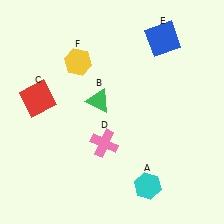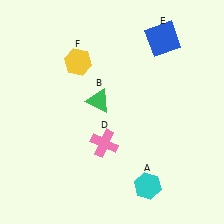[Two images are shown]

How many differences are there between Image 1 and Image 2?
There is 1 difference between the two images.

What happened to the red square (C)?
The red square (C) was removed in Image 2. It was in the top-left area of Image 1.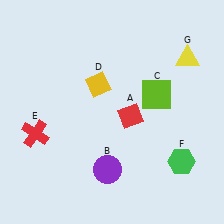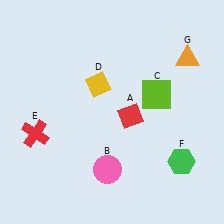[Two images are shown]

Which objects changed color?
B changed from purple to pink. G changed from yellow to orange.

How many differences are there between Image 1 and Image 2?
There are 2 differences between the two images.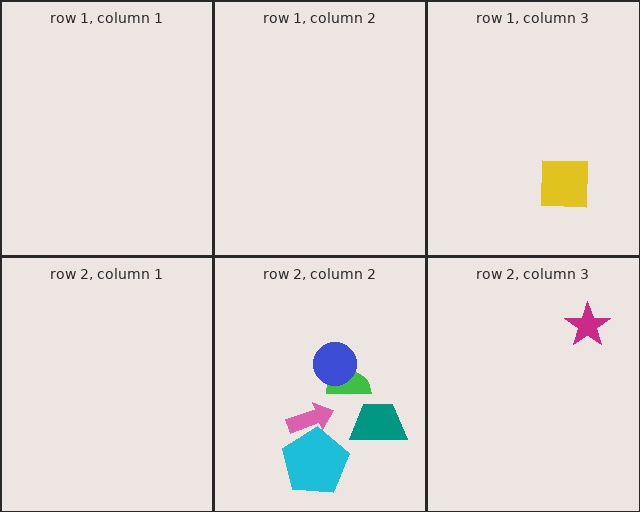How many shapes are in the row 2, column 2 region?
5.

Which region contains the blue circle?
The row 2, column 2 region.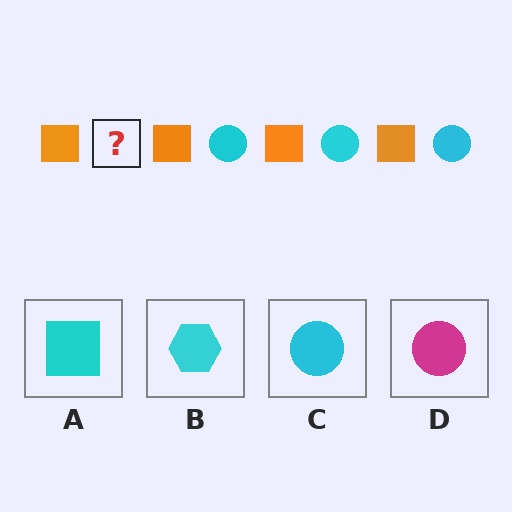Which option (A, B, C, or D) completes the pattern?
C.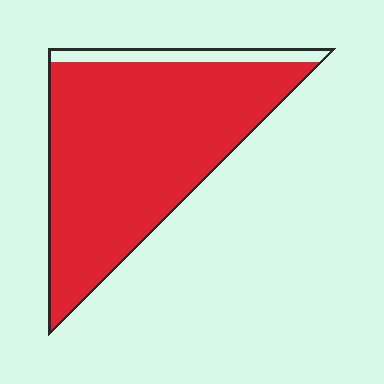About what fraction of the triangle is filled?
About nine tenths (9/10).